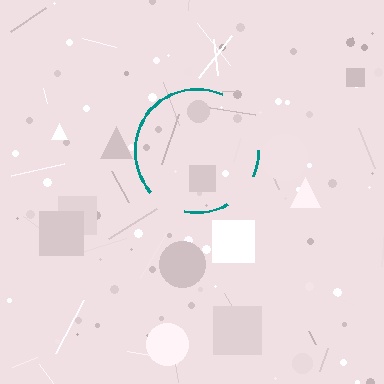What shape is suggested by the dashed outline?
The dashed outline suggests a circle.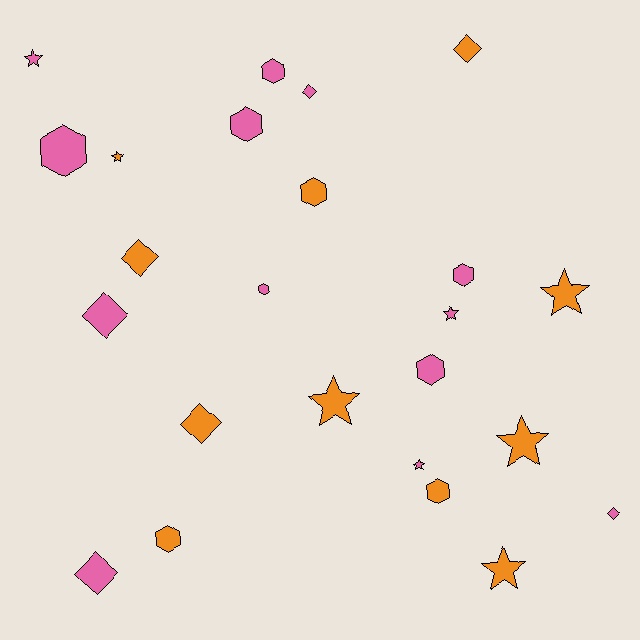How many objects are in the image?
There are 24 objects.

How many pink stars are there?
There are 3 pink stars.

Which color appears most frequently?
Pink, with 13 objects.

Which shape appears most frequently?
Hexagon, with 9 objects.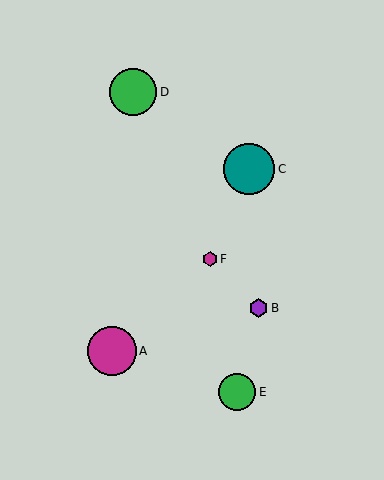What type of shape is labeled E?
Shape E is a green circle.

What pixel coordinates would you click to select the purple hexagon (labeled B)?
Click at (259, 308) to select the purple hexagon B.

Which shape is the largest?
The teal circle (labeled C) is the largest.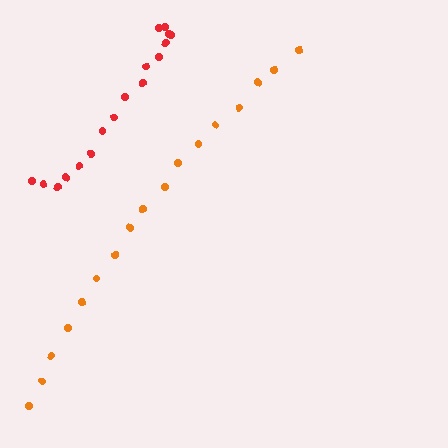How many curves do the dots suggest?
There are 2 distinct paths.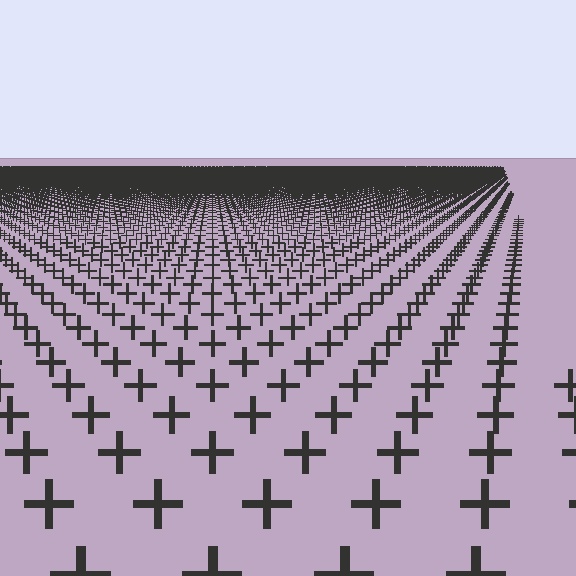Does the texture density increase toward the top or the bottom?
Density increases toward the top.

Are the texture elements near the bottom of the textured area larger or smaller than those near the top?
Larger. Near the bottom, elements are closer to the viewer and appear at a bigger on-screen size.